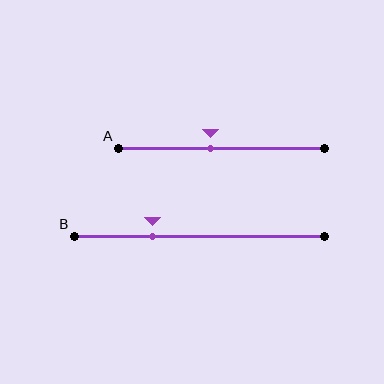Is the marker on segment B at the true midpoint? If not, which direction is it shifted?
No, the marker on segment B is shifted to the left by about 19% of the segment length.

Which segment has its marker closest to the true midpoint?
Segment A has its marker closest to the true midpoint.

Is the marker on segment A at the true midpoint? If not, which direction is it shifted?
No, the marker on segment A is shifted to the left by about 5% of the segment length.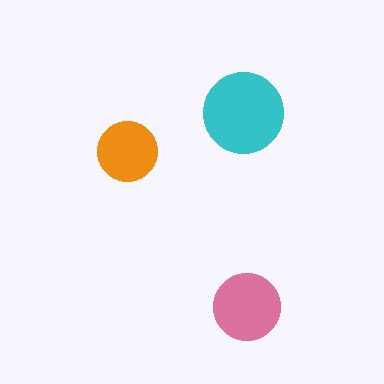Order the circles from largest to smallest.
the cyan one, the pink one, the orange one.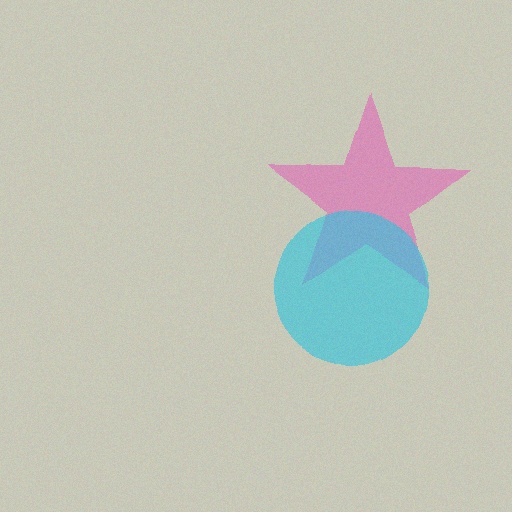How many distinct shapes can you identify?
There are 2 distinct shapes: a pink star, a cyan circle.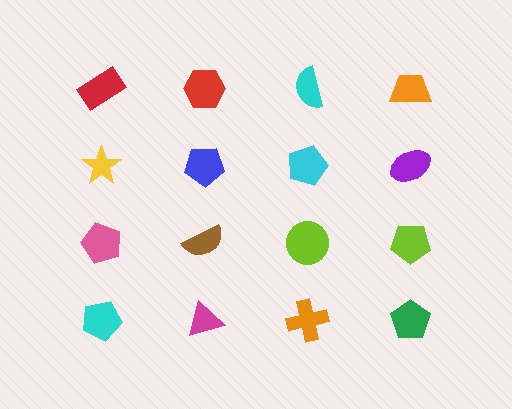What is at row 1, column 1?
A red rectangle.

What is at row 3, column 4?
A lime pentagon.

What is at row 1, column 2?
A red hexagon.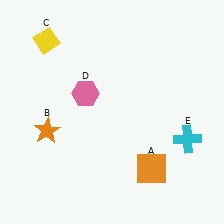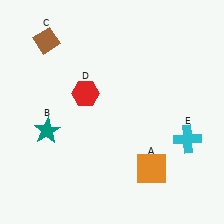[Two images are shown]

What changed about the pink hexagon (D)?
In Image 1, D is pink. In Image 2, it changed to red.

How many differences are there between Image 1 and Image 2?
There are 3 differences between the two images.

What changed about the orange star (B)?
In Image 1, B is orange. In Image 2, it changed to teal.